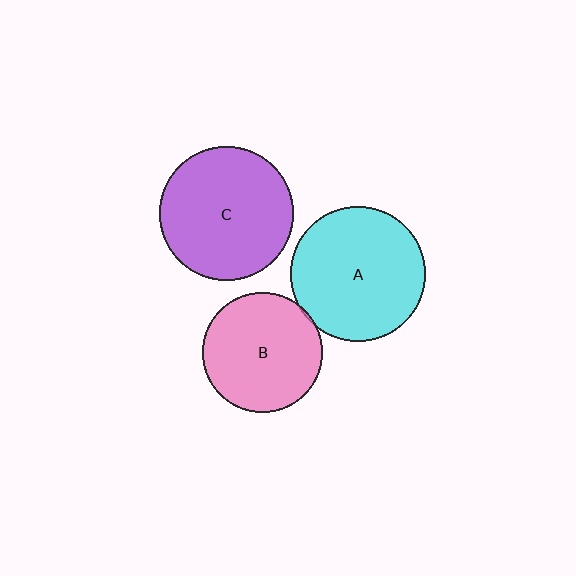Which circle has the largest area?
Circle A (cyan).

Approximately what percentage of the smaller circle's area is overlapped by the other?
Approximately 5%.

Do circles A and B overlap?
Yes.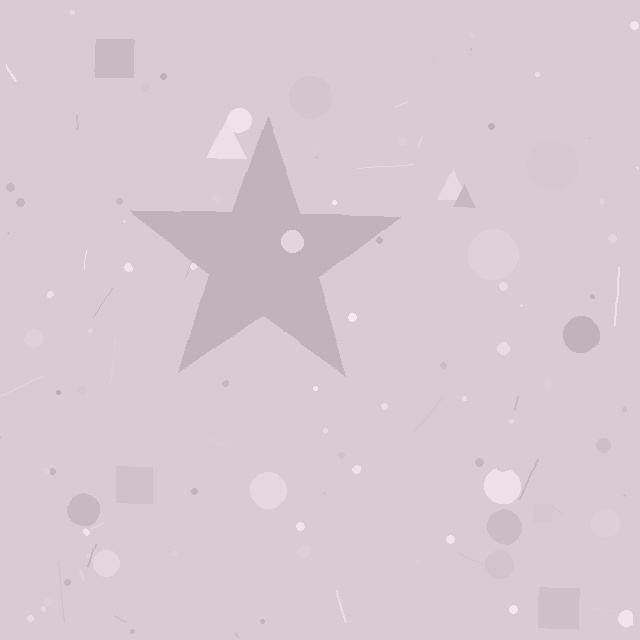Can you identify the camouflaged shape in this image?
The camouflaged shape is a star.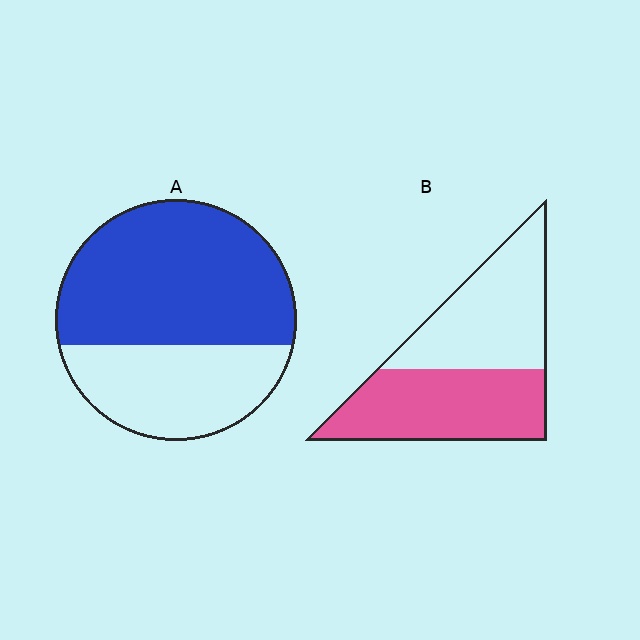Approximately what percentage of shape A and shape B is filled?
A is approximately 65% and B is approximately 50%.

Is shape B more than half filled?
Roughly half.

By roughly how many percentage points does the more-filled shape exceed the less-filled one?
By roughly 15 percentage points (A over B).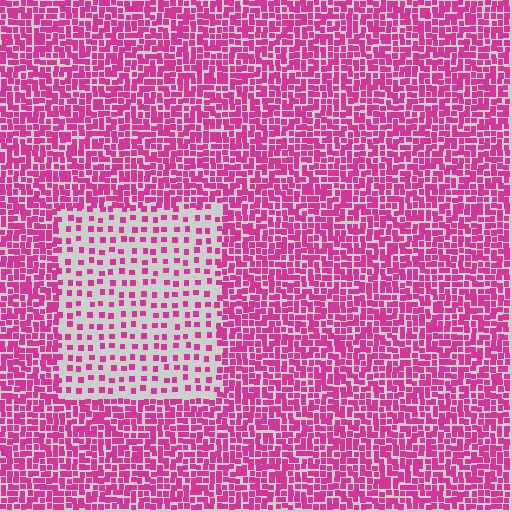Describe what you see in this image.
The image contains small magenta elements arranged at two different densities. A rectangle-shaped region is visible where the elements are less densely packed than the surrounding area.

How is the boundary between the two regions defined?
The boundary is defined by a change in element density (approximately 2.7x ratio). All elements are the same color, size, and shape.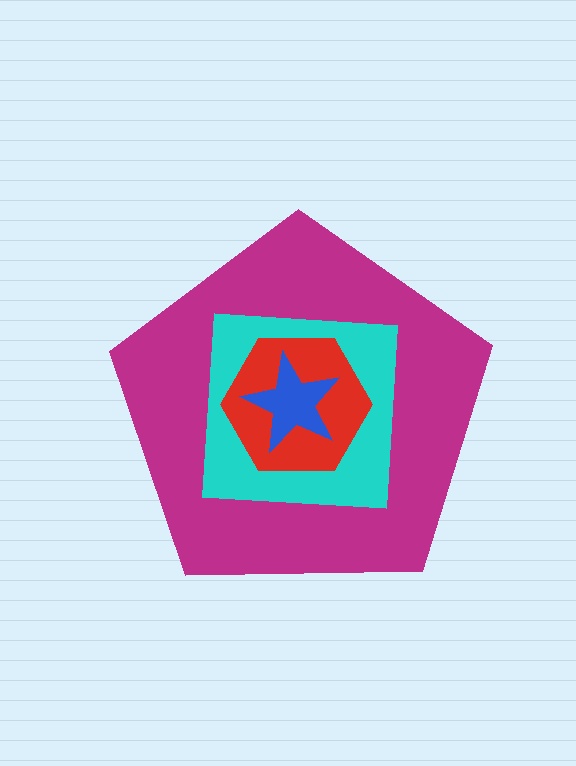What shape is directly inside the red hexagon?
The blue star.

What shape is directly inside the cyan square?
The red hexagon.